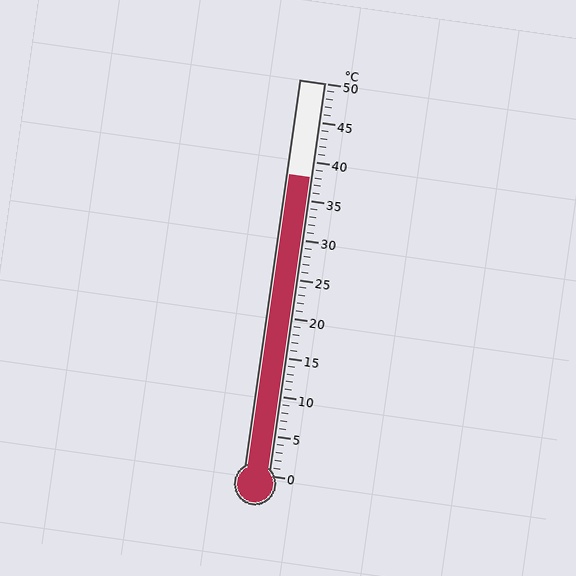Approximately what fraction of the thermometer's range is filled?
The thermometer is filled to approximately 75% of its range.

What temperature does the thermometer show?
The thermometer shows approximately 38°C.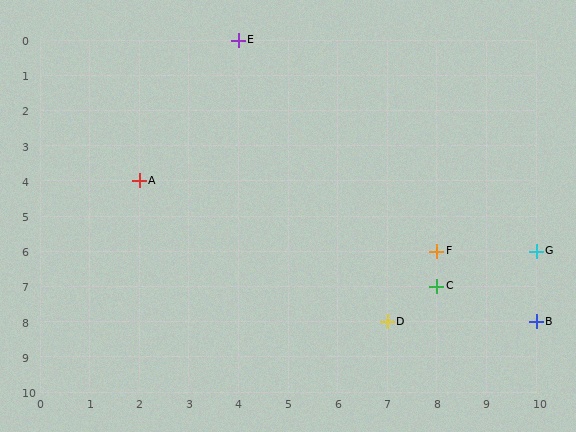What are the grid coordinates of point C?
Point C is at grid coordinates (8, 7).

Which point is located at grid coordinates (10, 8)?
Point B is at (10, 8).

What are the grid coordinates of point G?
Point G is at grid coordinates (10, 6).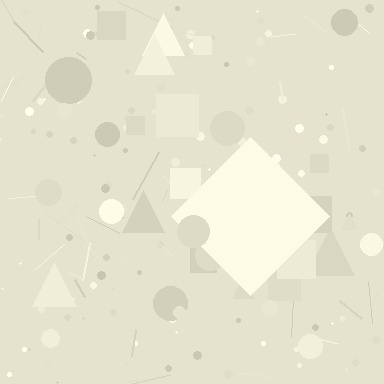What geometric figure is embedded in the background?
A diamond is embedded in the background.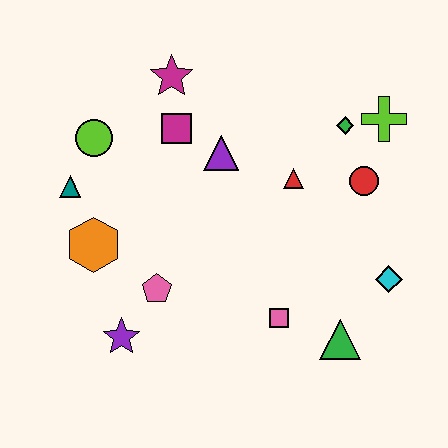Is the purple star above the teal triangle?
No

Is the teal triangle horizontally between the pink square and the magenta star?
No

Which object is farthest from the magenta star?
The green triangle is farthest from the magenta star.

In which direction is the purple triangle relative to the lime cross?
The purple triangle is to the left of the lime cross.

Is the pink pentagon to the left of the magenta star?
Yes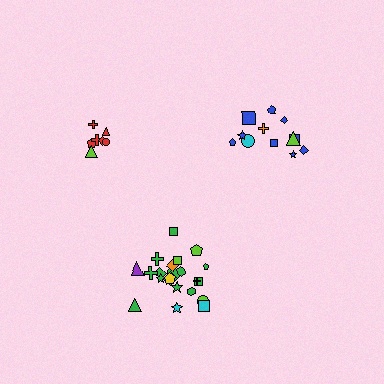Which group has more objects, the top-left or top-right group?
The top-right group.